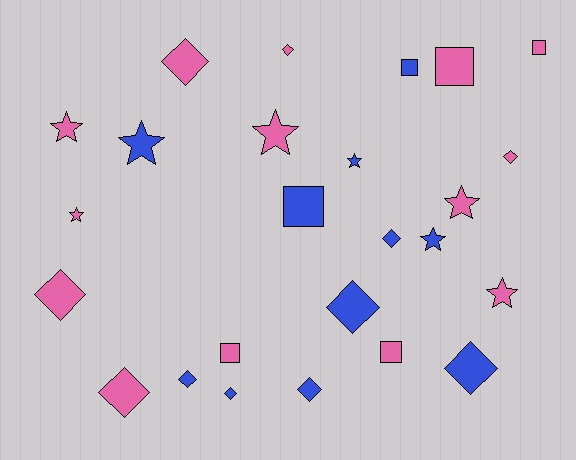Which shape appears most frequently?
Diamond, with 11 objects.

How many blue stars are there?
There are 3 blue stars.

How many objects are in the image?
There are 25 objects.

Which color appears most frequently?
Pink, with 14 objects.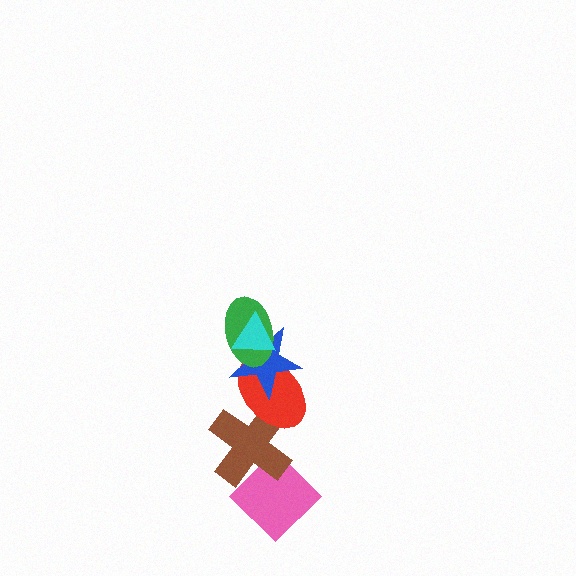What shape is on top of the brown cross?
The red ellipse is on top of the brown cross.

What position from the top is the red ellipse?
The red ellipse is 4th from the top.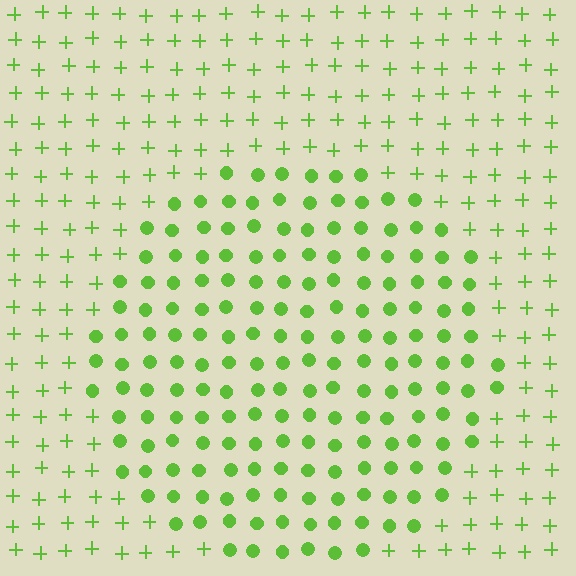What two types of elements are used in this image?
The image uses circles inside the circle region and plus signs outside it.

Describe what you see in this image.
The image is filled with small lime elements arranged in a uniform grid. A circle-shaped region contains circles, while the surrounding area contains plus signs. The boundary is defined purely by the change in element shape.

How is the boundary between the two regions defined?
The boundary is defined by a change in element shape: circles inside vs. plus signs outside. All elements share the same color and spacing.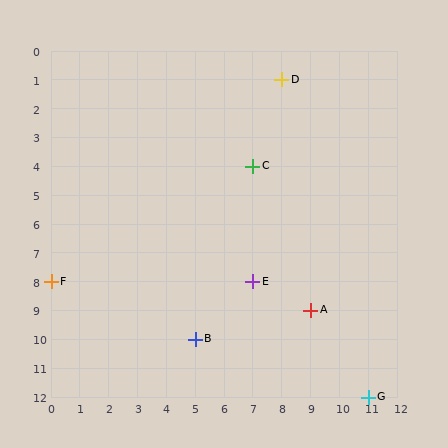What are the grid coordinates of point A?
Point A is at grid coordinates (9, 9).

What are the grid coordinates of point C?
Point C is at grid coordinates (7, 4).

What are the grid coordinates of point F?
Point F is at grid coordinates (0, 8).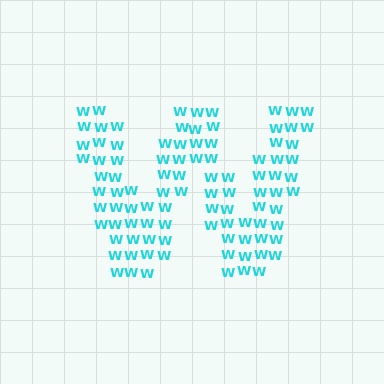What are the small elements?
The small elements are letter W's.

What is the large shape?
The large shape is the letter W.